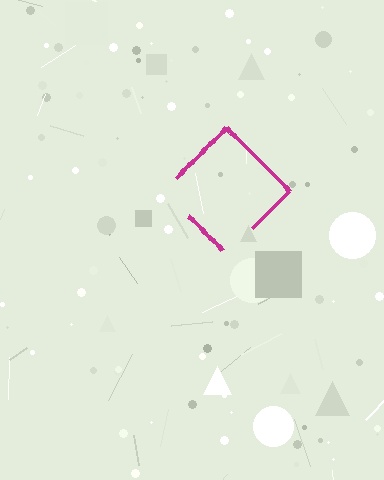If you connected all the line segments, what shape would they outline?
They would outline a diamond.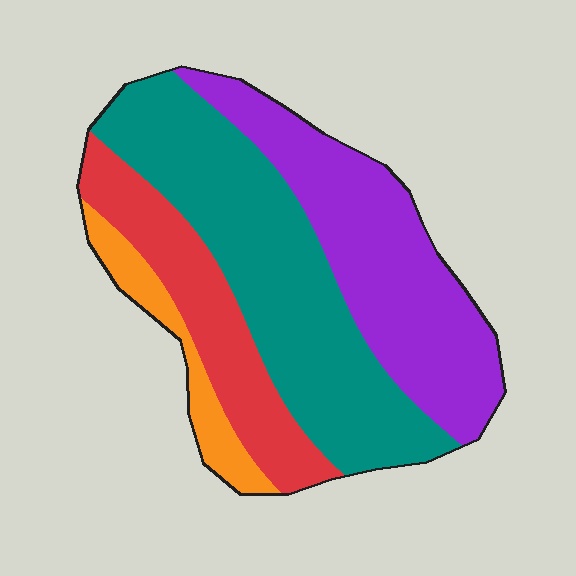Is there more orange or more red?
Red.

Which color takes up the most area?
Teal, at roughly 40%.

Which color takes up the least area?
Orange, at roughly 10%.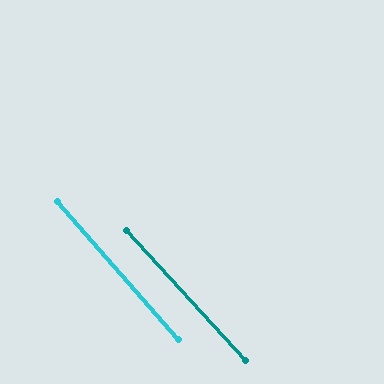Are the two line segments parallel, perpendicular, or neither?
Parallel — their directions differ by only 1.5°.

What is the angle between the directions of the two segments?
Approximately 2 degrees.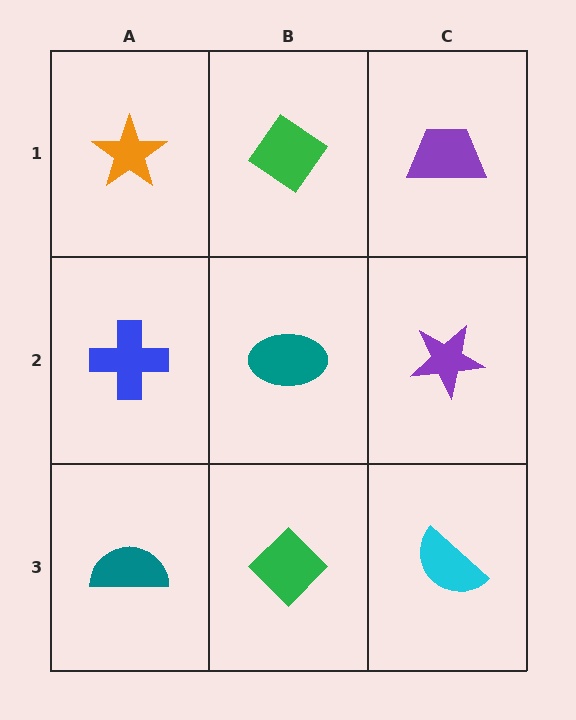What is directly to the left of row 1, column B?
An orange star.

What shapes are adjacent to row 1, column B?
A teal ellipse (row 2, column B), an orange star (row 1, column A), a purple trapezoid (row 1, column C).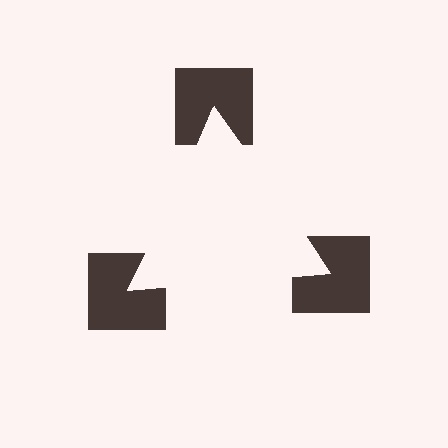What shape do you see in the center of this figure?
An illusory triangle — its edges are inferred from the aligned wedge cuts in the notched squares, not physically drawn.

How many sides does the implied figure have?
3 sides.